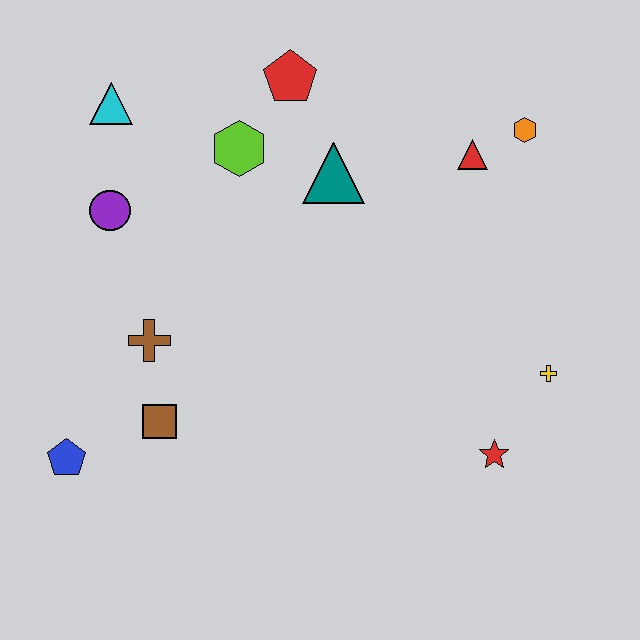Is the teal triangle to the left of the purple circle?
No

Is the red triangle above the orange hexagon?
No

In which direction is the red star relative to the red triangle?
The red star is below the red triangle.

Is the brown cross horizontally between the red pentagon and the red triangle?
No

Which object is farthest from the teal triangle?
The blue pentagon is farthest from the teal triangle.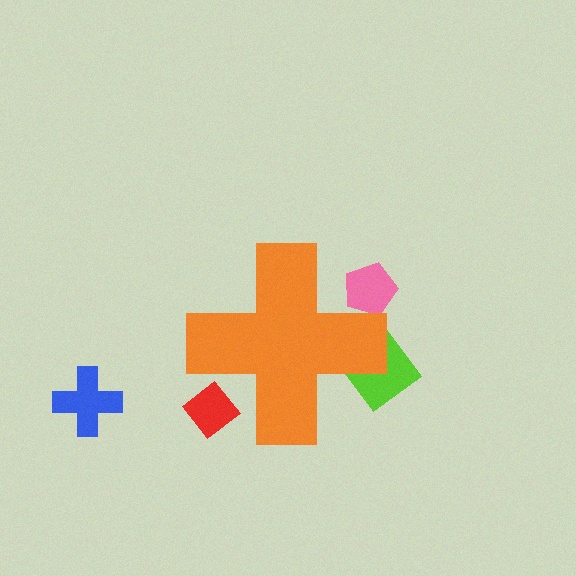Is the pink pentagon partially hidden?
Yes, the pink pentagon is partially hidden behind the orange cross.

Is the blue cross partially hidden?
No, the blue cross is fully visible.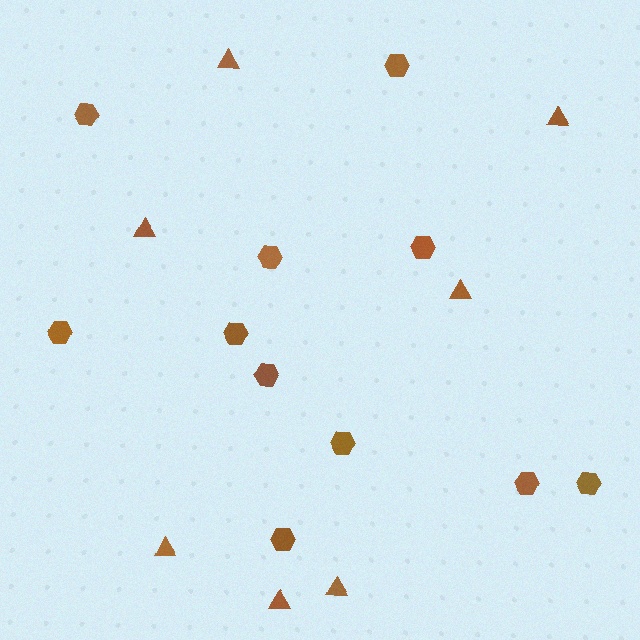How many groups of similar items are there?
There are 2 groups: one group of triangles (7) and one group of hexagons (11).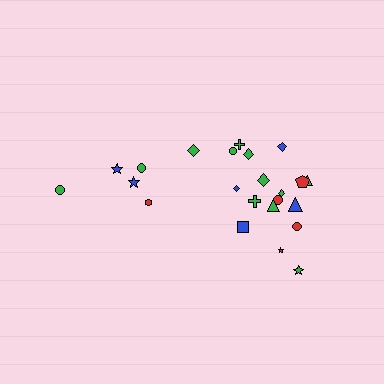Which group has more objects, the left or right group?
The right group.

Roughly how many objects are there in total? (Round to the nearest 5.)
Roughly 25 objects in total.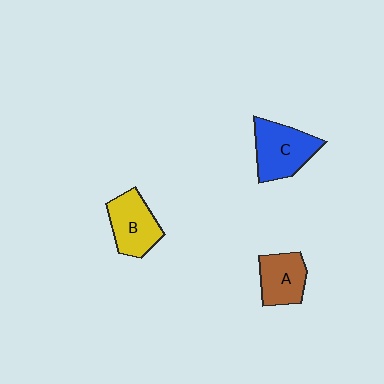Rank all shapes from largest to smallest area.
From largest to smallest: C (blue), B (yellow), A (brown).